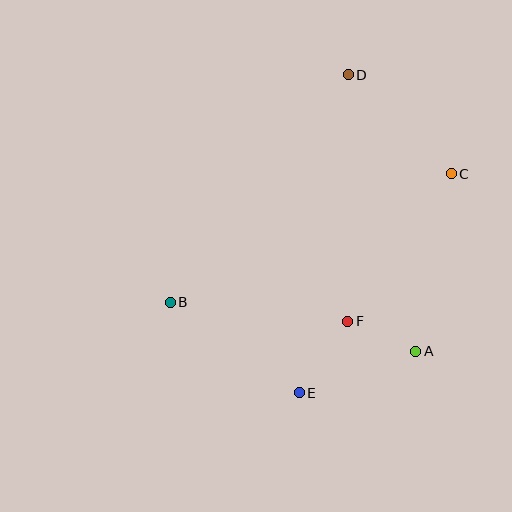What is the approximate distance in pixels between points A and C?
The distance between A and C is approximately 181 pixels.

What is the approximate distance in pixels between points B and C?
The distance between B and C is approximately 309 pixels.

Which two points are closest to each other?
Points A and F are closest to each other.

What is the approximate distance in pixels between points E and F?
The distance between E and F is approximately 86 pixels.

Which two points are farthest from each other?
Points D and E are farthest from each other.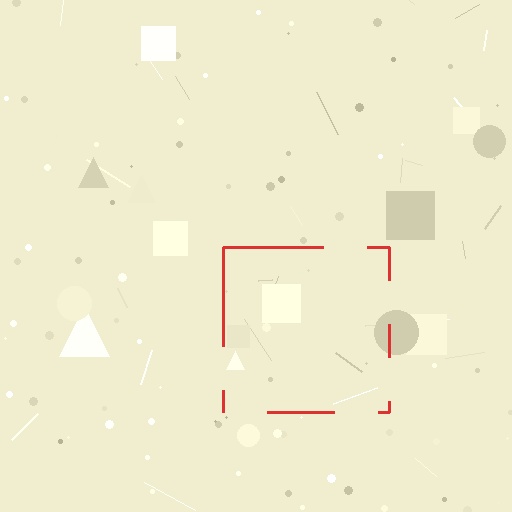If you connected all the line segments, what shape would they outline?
They would outline a square.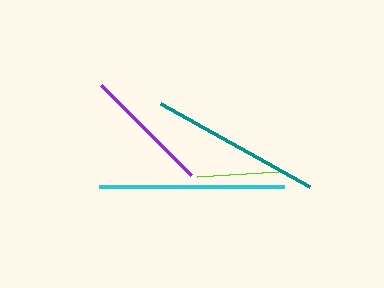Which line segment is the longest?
The cyan line is the longest at approximately 185 pixels.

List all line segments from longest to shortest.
From longest to shortest: cyan, teal, purple, lime.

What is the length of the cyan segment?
The cyan segment is approximately 185 pixels long.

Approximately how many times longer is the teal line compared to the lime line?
The teal line is approximately 2.1 times the length of the lime line.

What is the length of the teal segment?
The teal segment is approximately 171 pixels long.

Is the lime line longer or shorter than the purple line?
The purple line is longer than the lime line.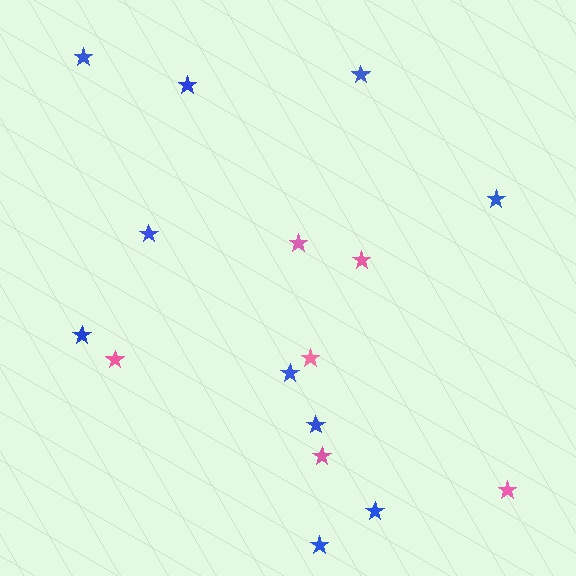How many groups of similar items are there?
There are 2 groups: one group of pink stars (6) and one group of blue stars (10).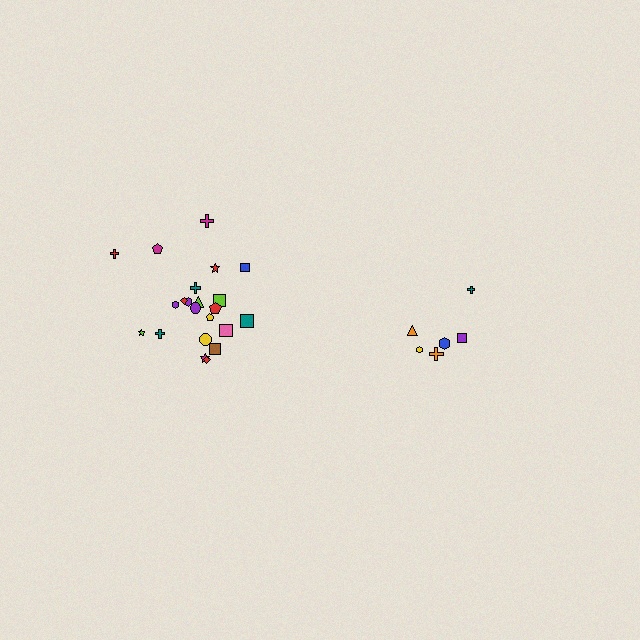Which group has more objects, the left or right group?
The left group.